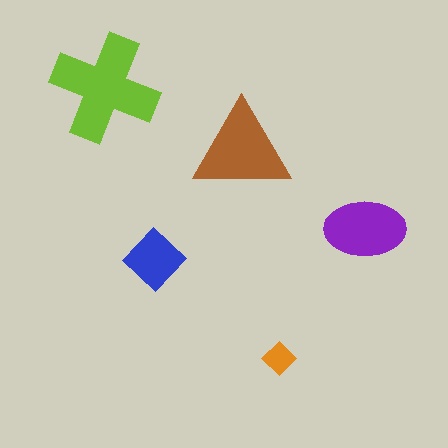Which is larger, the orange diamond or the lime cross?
The lime cross.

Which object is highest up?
The lime cross is topmost.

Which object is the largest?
The lime cross.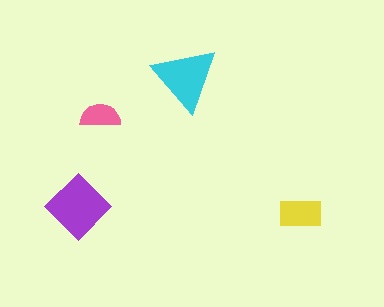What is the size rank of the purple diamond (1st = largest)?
1st.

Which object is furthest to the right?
The yellow rectangle is rightmost.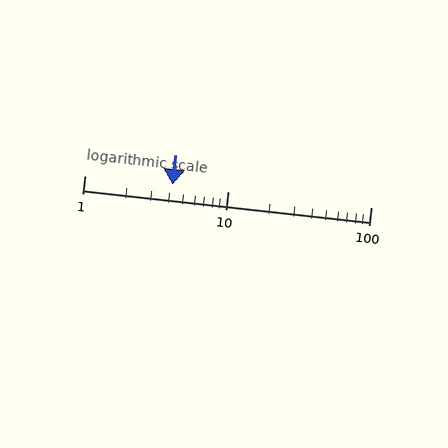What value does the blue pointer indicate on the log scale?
The pointer indicates approximately 4.1.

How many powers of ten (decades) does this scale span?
The scale spans 2 decades, from 1 to 100.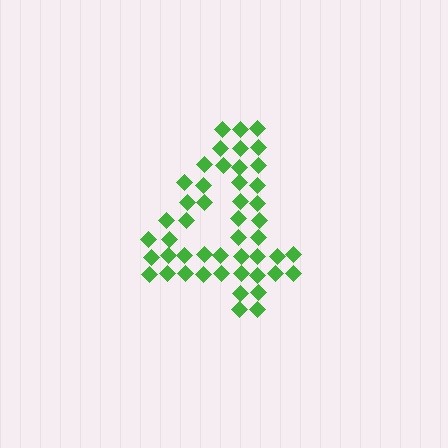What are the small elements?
The small elements are diamonds.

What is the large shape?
The large shape is the digit 4.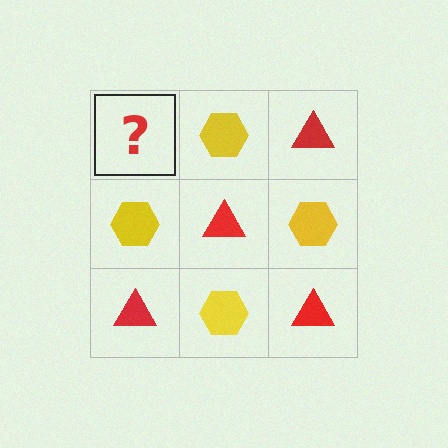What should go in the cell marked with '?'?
The missing cell should contain a red triangle.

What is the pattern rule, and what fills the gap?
The rule is that it alternates red triangle and yellow hexagon in a checkerboard pattern. The gap should be filled with a red triangle.